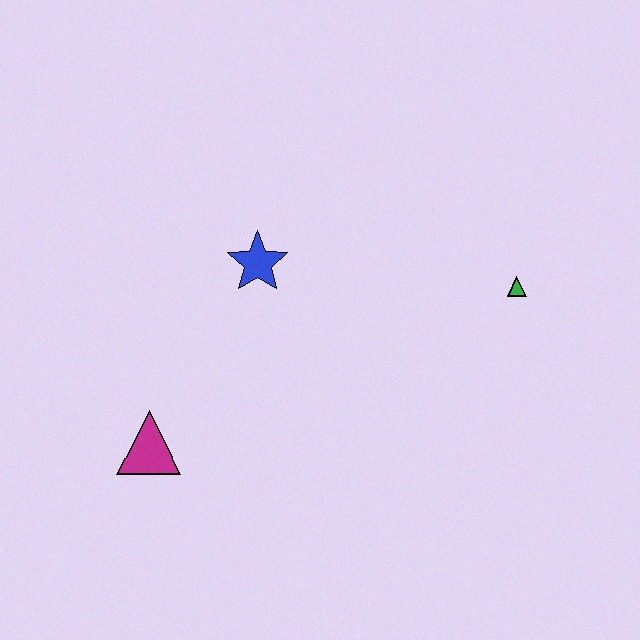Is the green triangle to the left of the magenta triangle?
No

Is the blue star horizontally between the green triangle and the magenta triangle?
Yes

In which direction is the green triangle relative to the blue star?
The green triangle is to the right of the blue star.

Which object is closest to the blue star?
The magenta triangle is closest to the blue star.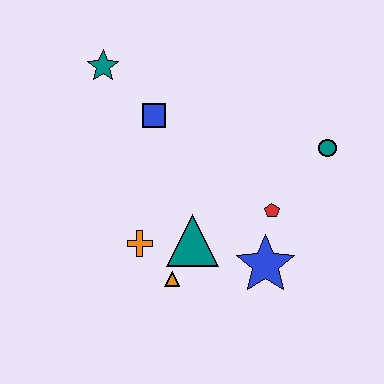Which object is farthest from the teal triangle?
The teal star is farthest from the teal triangle.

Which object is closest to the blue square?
The teal star is closest to the blue square.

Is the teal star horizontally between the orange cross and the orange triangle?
No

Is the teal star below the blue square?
No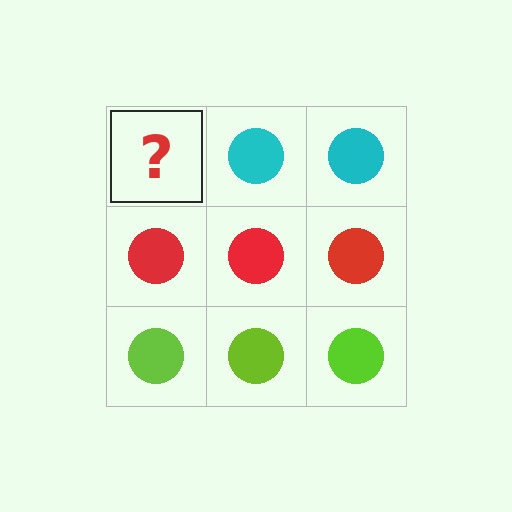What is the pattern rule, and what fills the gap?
The rule is that each row has a consistent color. The gap should be filled with a cyan circle.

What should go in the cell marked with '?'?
The missing cell should contain a cyan circle.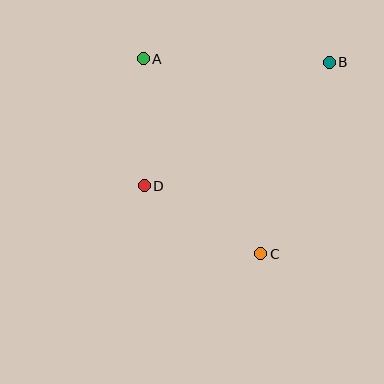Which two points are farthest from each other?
Points A and C are farthest from each other.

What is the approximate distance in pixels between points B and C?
The distance between B and C is approximately 204 pixels.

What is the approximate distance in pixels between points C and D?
The distance between C and D is approximately 135 pixels.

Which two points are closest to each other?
Points A and D are closest to each other.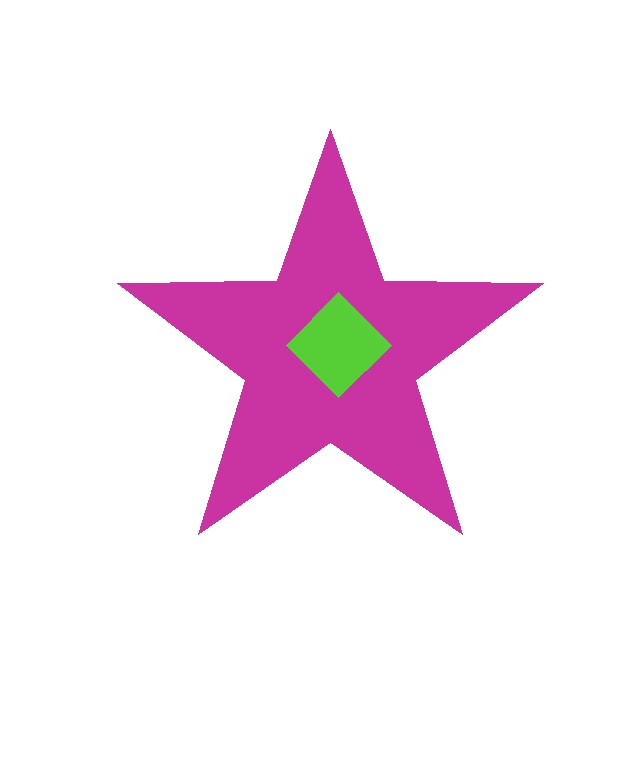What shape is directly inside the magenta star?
The lime diamond.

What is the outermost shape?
The magenta star.